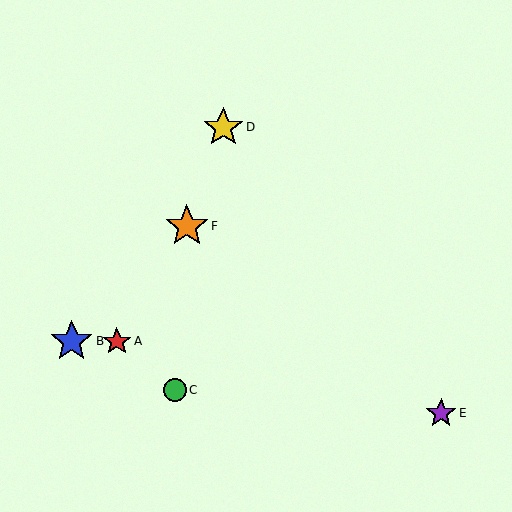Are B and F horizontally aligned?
No, B is at y≈341 and F is at y≈226.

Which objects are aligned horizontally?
Objects A, B are aligned horizontally.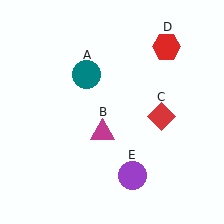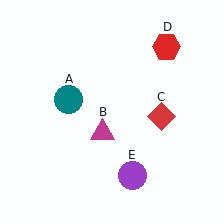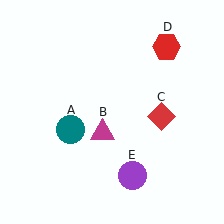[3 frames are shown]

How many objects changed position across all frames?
1 object changed position: teal circle (object A).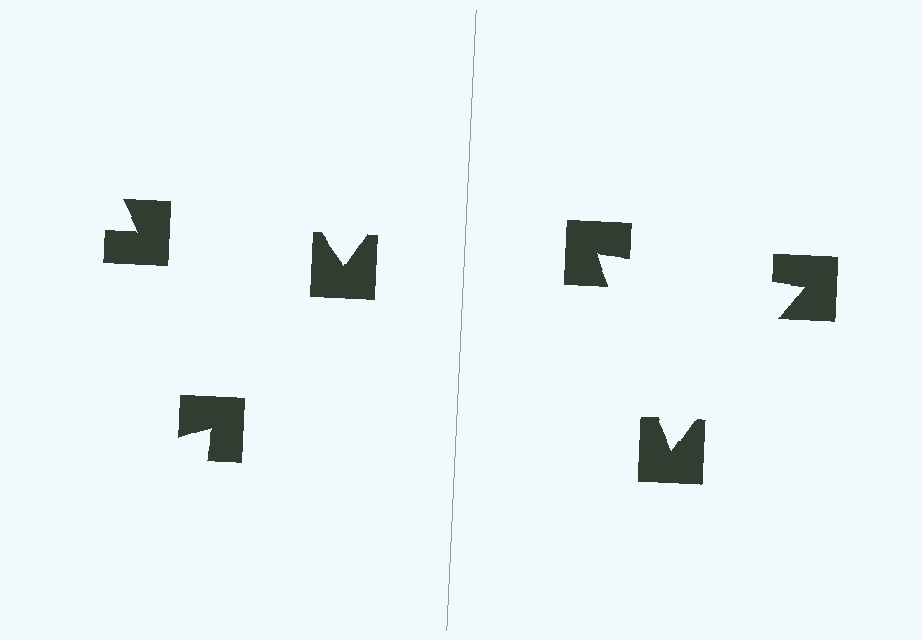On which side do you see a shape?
An illusory triangle appears on the right side. On the left side the wedge cuts are rotated, so no coherent shape forms.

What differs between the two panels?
The notched squares are positioned identically on both sides; only the wedge orientations differ. On the right they align to a triangle; on the left they are misaligned.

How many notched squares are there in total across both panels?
6 — 3 on each side.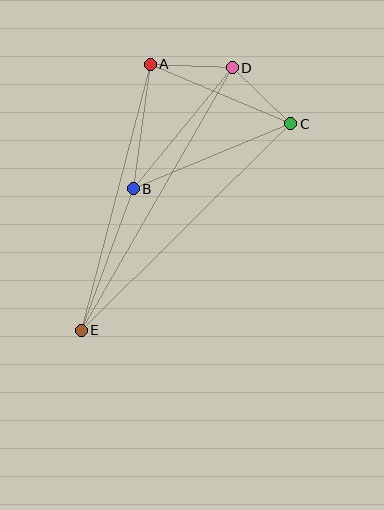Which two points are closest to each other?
Points C and D are closest to each other.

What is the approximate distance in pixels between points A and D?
The distance between A and D is approximately 82 pixels.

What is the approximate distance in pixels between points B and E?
The distance between B and E is approximately 151 pixels.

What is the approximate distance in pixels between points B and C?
The distance between B and C is approximately 170 pixels.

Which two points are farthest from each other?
Points D and E are farthest from each other.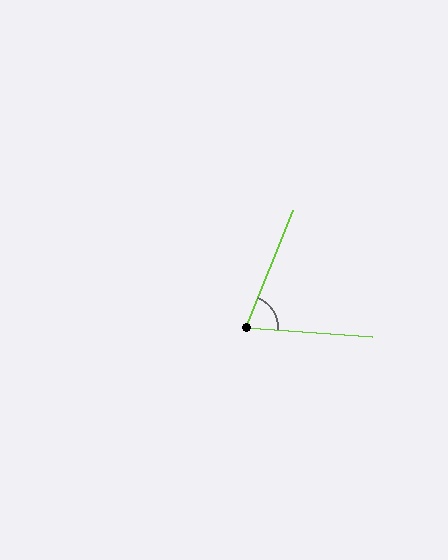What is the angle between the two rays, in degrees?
Approximately 72 degrees.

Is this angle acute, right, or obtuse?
It is acute.